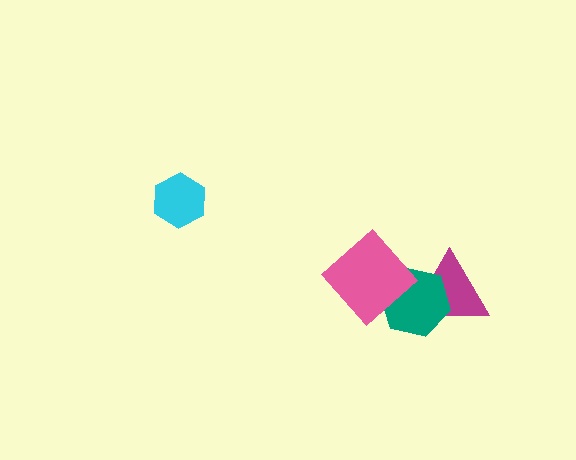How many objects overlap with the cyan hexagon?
0 objects overlap with the cyan hexagon.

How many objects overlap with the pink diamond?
2 objects overlap with the pink diamond.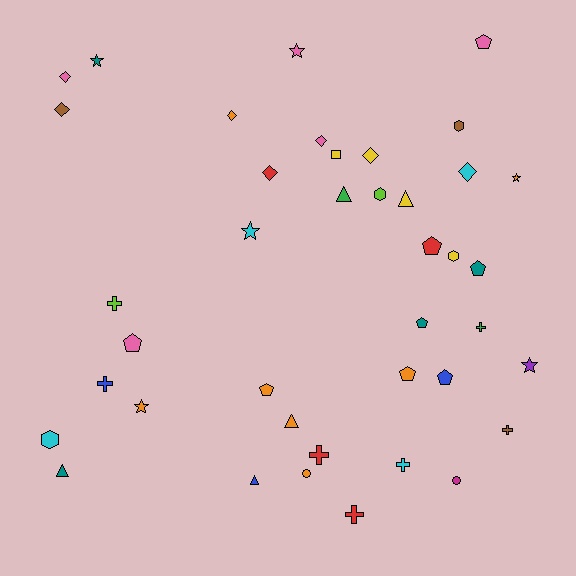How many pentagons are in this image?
There are 8 pentagons.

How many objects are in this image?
There are 40 objects.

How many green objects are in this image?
There are 2 green objects.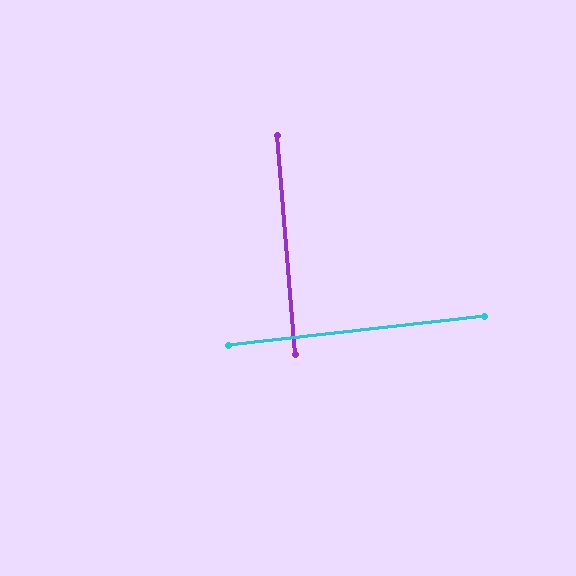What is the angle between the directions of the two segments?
Approximately 88 degrees.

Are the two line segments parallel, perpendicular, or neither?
Perpendicular — they meet at approximately 88°.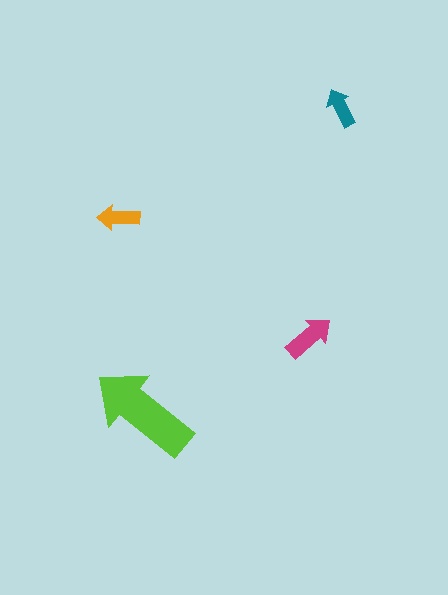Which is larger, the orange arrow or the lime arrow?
The lime one.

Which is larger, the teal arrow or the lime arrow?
The lime one.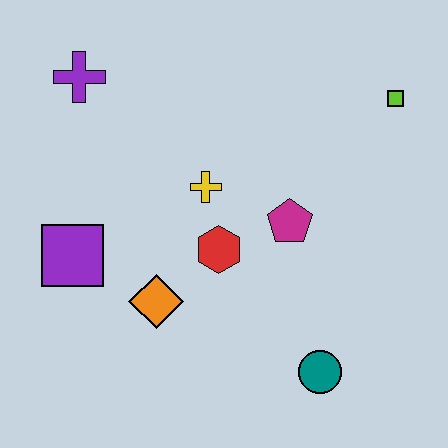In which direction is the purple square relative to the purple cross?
The purple square is below the purple cross.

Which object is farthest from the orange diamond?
The lime square is farthest from the orange diamond.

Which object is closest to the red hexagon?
The yellow cross is closest to the red hexagon.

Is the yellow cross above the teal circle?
Yes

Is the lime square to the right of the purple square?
Yes